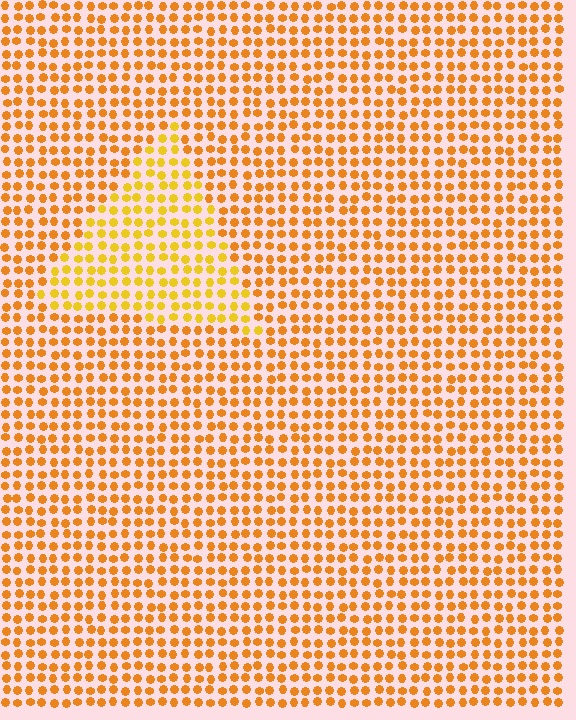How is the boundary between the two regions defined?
The boundary is defined purely by a slight shift in hue (about 21 degrees). Spacing, size, and orientation are identical on both sides.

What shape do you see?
I see a triangle.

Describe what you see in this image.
The image is filled with small orange elements in a uniform arrangement. A triangle-shaped region is visible where the elements are tinted to a slightly different hue, forming a subtle color boundary.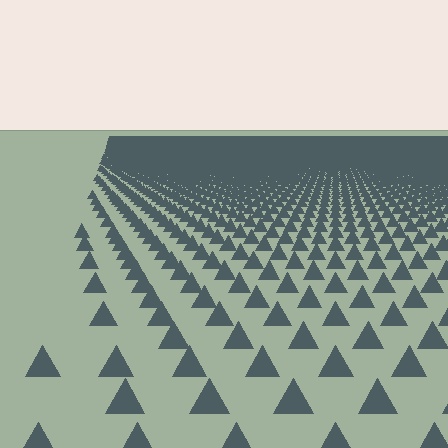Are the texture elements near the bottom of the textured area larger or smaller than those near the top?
Larger. Near the bottom, elements are closer to the viewer and appear at a bigger on-screen size.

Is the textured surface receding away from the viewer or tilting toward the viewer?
The surface is receding away from the viewer. Texture elements get smaller and denser toward the top.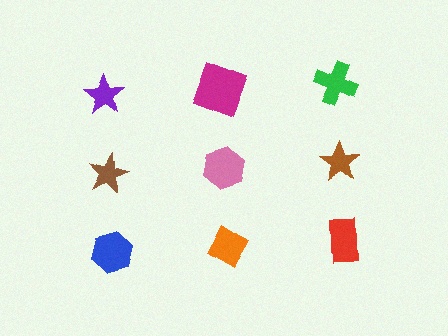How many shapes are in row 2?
3 shapes.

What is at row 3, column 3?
A red rectangle.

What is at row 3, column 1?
A blue hexagon.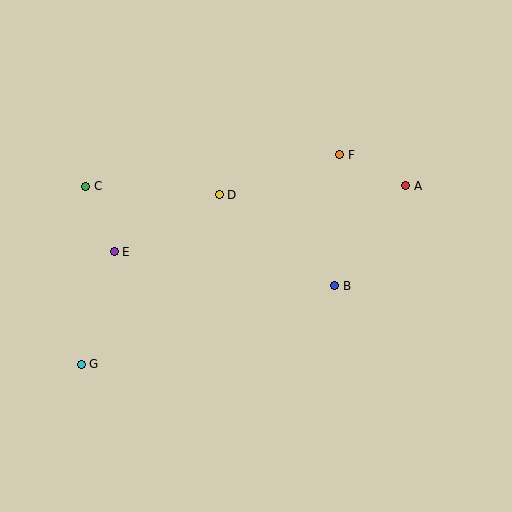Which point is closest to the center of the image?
Point D at (219, 195) is closest to the center.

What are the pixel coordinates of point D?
Point D is at (219, 195).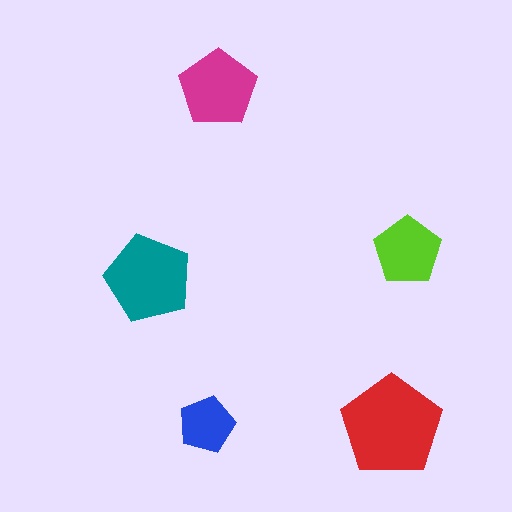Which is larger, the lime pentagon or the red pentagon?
The red one.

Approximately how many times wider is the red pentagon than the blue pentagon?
About 2 times wider.